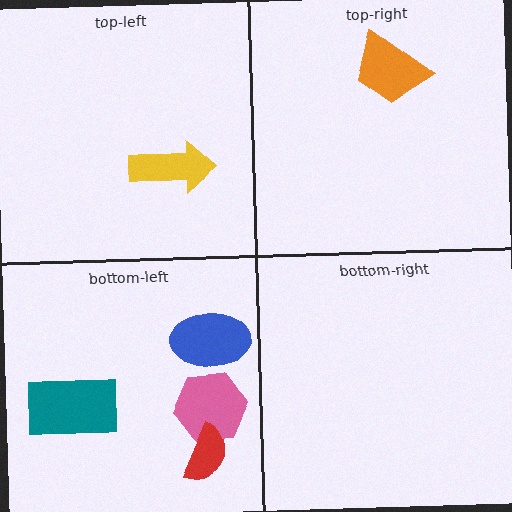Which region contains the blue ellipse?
The bottom-left region.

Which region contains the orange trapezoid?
The top-right region.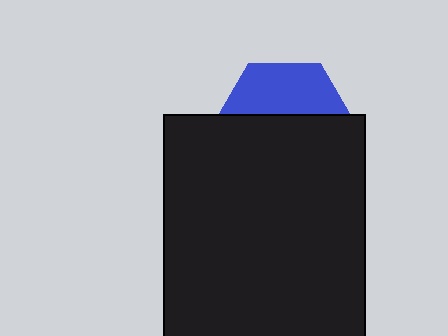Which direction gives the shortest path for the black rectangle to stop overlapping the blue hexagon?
Moving down gives the shortest separation.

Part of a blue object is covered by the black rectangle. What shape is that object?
It is a hexagon.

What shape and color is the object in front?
The object in front is a black rectangle.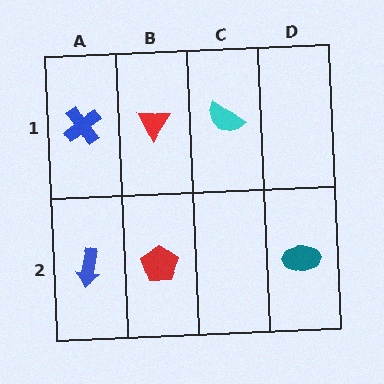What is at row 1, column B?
A red triangle.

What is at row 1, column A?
A blue cross.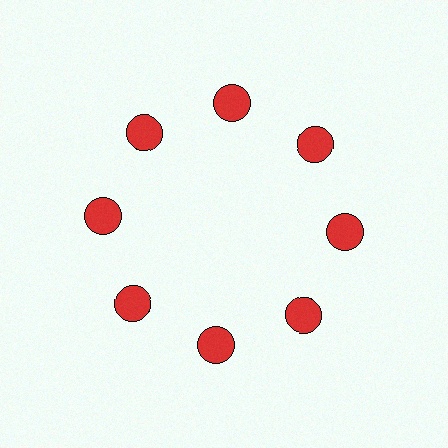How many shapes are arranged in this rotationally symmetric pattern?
There are 8 shapes, arranged in 8 groups of 1.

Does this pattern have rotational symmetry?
Yes, this pattern has 8-fold rotational symmetry. It looks the same after rotating 45 degrees around the center.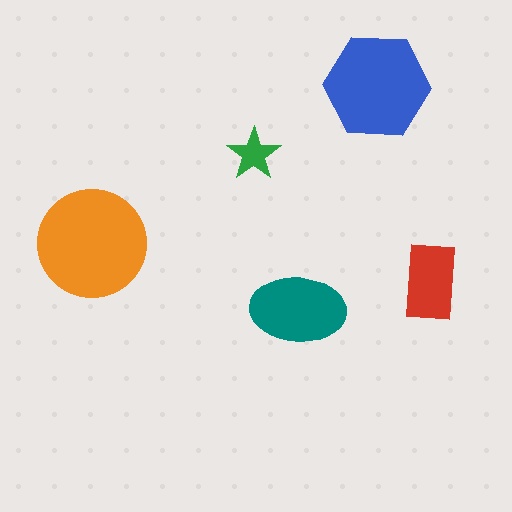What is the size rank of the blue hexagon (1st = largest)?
2nd.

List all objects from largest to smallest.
The orange circle, the blue hexagon, the teal ellipse, the red rectangle, the green star.